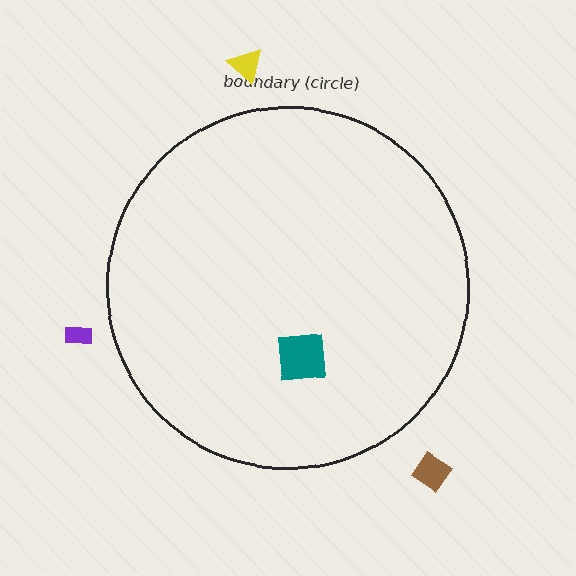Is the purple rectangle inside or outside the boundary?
Outside.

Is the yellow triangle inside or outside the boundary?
Outside.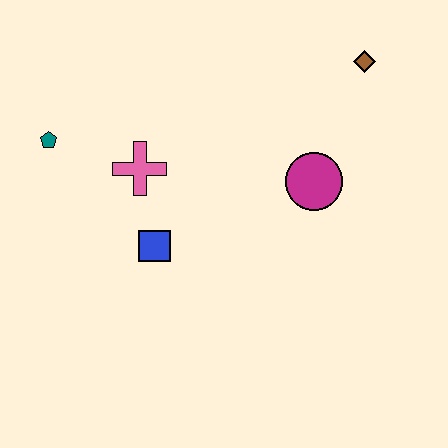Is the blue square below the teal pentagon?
Yes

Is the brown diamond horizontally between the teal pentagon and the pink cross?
No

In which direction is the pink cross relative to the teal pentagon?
The pink cross is to the right of the teal pentagon.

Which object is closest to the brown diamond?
The magenta circle is closest to the brown diamond.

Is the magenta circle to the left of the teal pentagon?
No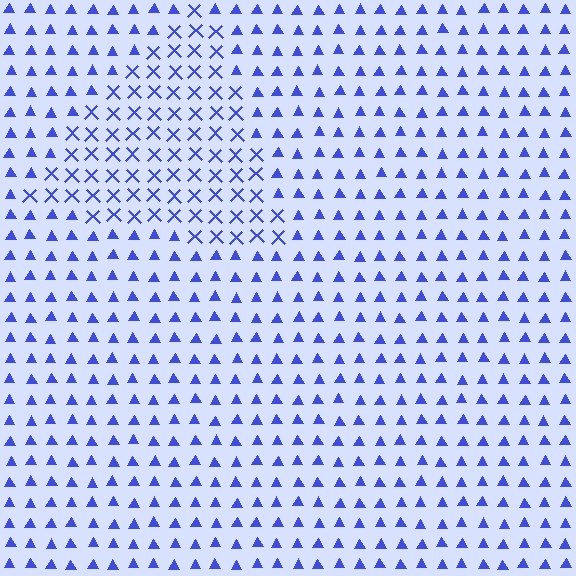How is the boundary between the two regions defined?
The boundary is defined by a change in element shape: X marks inside vs. triangles outside. All elements share the same color and spacing.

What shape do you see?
I see a triangle.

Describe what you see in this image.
The image is filled with small blue elements arranged in a uniform grid. A triangle-shaped region contains X marks, while the surrounding area contains triangles. The boundary is defined purely by the change in element shape.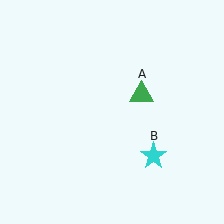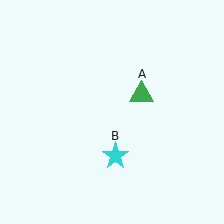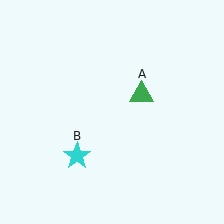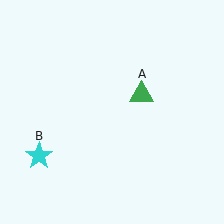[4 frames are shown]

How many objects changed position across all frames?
1 object changed position: cyan star (object B).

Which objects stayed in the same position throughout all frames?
Green triangle (object A) remained stationary.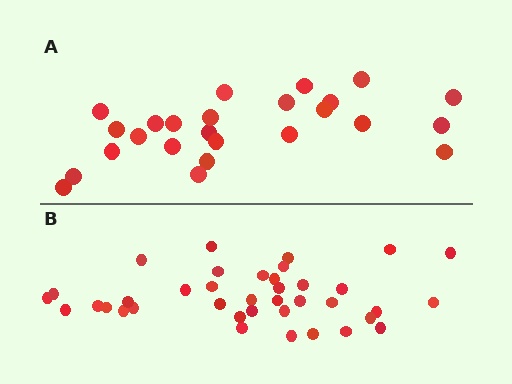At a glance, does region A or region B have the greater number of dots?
Region B (the bottom region) has more dots.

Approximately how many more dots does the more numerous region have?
Region B has approximately 15 more dots than region A.